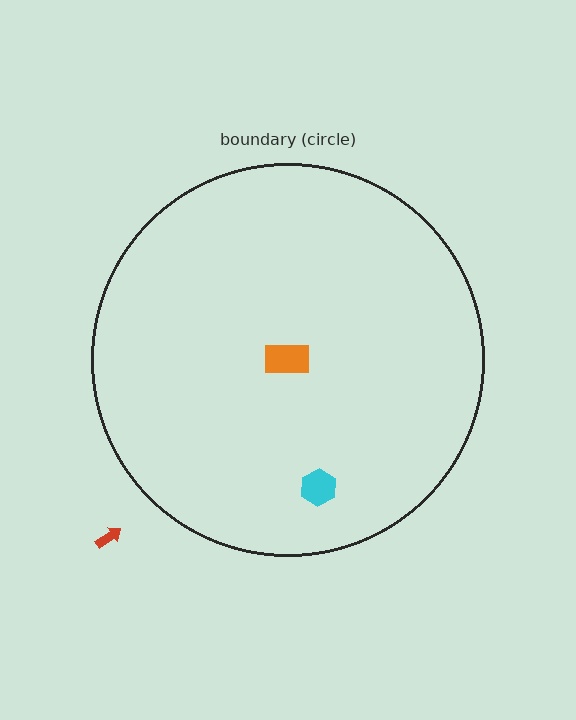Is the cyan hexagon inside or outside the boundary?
Inside.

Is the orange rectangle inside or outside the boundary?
Inside.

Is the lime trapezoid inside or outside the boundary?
Inside.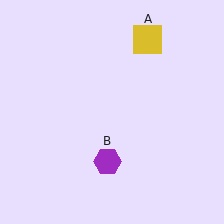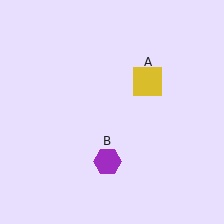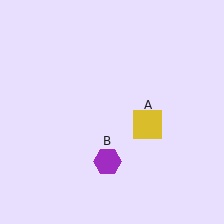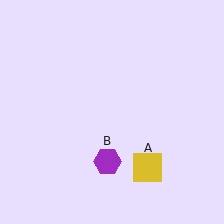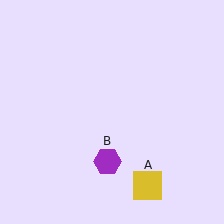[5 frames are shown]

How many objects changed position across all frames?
1 object changed position: yellow square (object A).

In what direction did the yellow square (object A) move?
The yellow square (object A) moved down.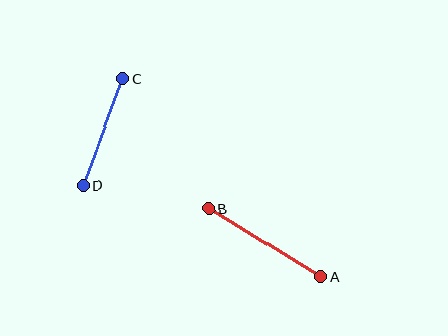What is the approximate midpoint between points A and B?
The midpoint is at approximately (265, 243) pixels.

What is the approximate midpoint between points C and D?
The midpoint is at approximately (103, 132) pixels.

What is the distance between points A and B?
The distance is approximately 131 pixels.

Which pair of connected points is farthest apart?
Points A and B are farthest apart.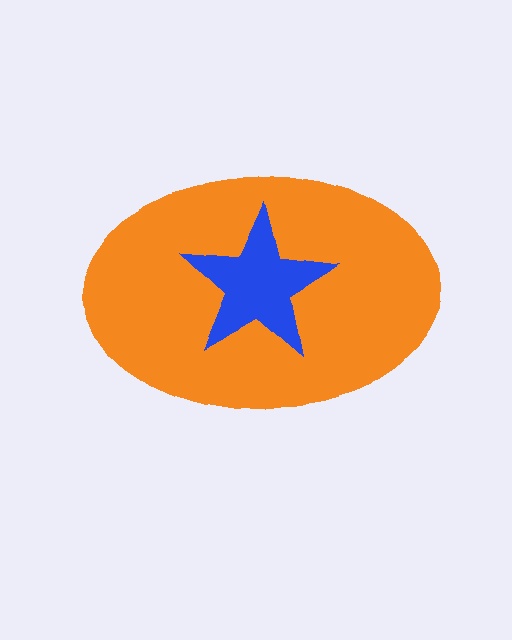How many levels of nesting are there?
2.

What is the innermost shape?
The blue star.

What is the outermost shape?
The orange ellipse.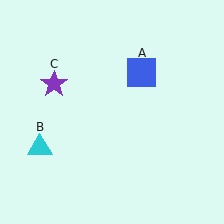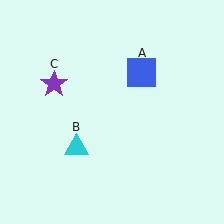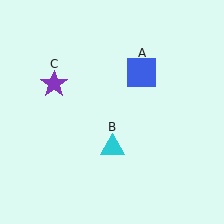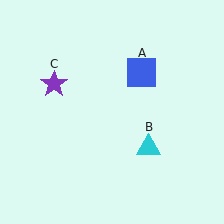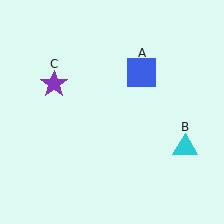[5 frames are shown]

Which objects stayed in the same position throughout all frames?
Blue square (object A) and purple star (object C) remained stationary.